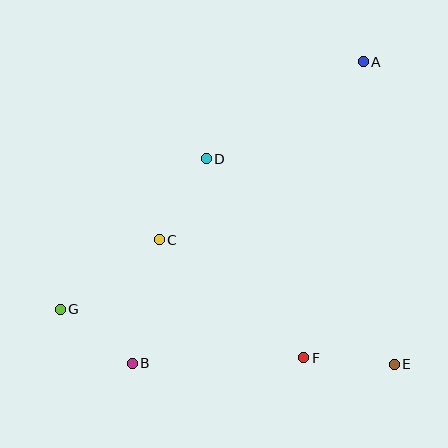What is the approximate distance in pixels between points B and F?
The distance between B and F is approximately 171 pixels.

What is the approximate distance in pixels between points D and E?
The distance between D and E is approximately 278 pixels.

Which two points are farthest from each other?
Points A and G are farthest from each other.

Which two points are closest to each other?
Points B and G are closest to each other.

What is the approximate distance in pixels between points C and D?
The distance between C and D is approximately 94 pixels.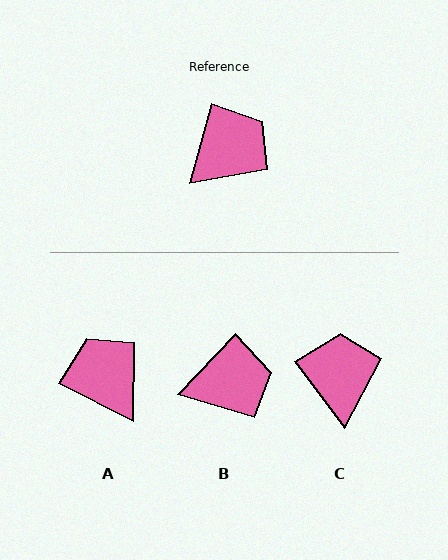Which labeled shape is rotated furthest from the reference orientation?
A, about 79 degrees away.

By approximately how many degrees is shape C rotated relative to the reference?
Approximately 52 degrees counter-clockwise.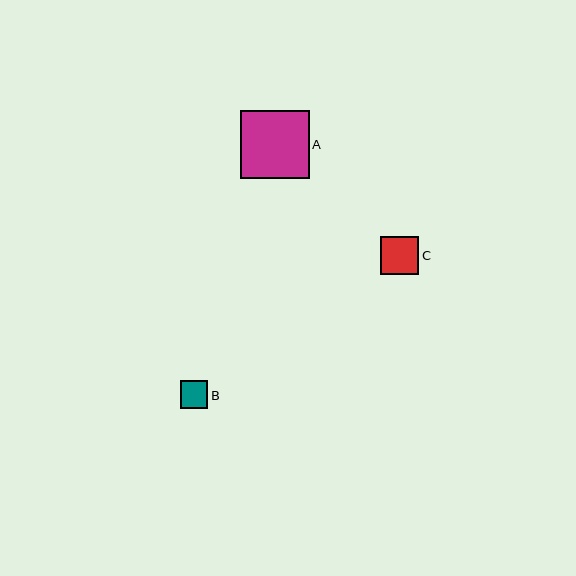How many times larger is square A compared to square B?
Square A is approximately 2.5 times the size of square B.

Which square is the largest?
Square A is the largest with a size of approximately 68 pixels.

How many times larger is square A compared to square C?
Square A is approximately 1.8 times the size of square C.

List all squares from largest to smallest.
From largest to smallest: A, C, B.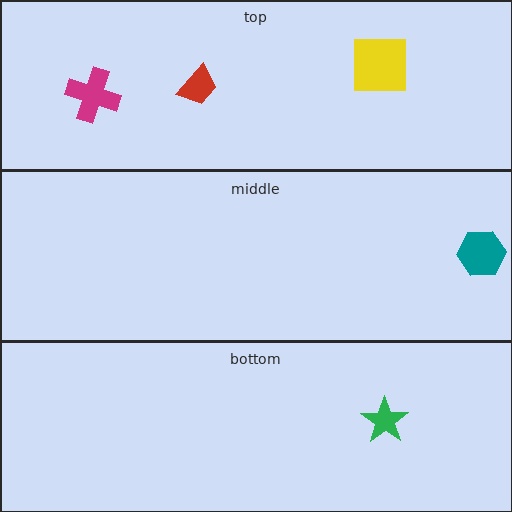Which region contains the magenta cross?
The top region.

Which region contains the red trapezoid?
The top region.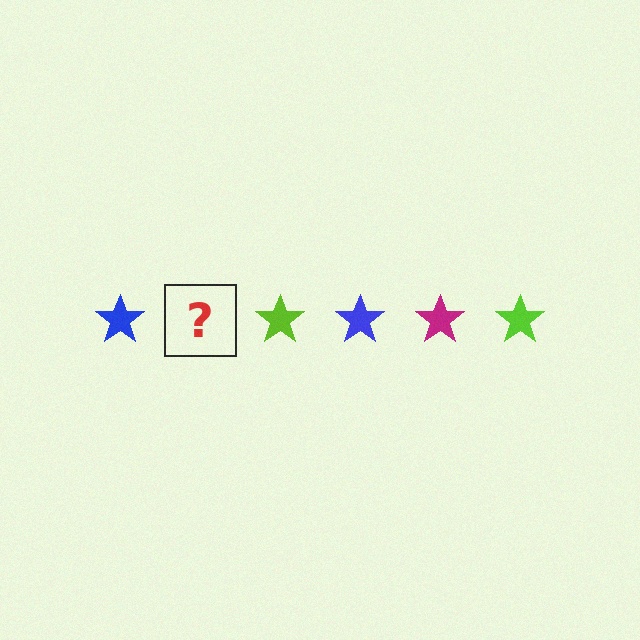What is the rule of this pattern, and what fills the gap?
The rule is that the pattern cycles through blue, magenta, lime stars. The gap should be filled with a magenta star.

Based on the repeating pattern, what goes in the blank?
The blank should be a magenta star.